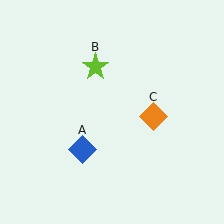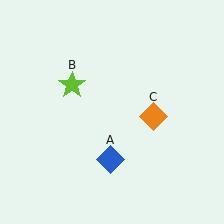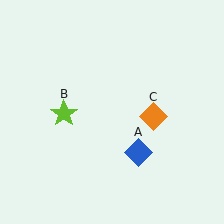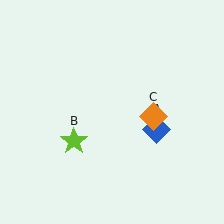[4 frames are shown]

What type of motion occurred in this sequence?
The blue diamond (object A), lime star (object B) rotated counterclockwise around the center of the scene.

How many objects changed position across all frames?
2 objects changed position: blue diamond (object A), lime star (object B).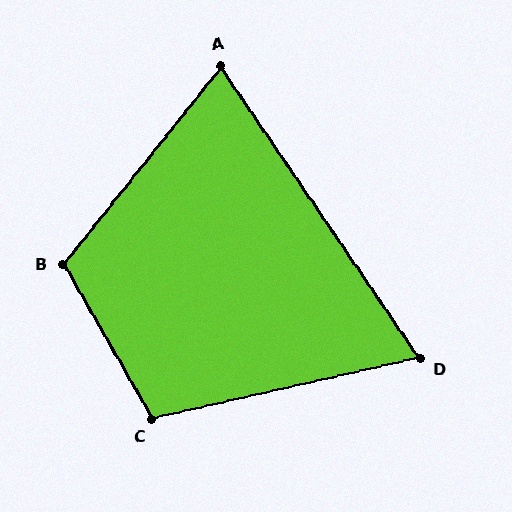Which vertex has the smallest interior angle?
D, at approximately 69 degrees.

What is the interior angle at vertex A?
Approximately 73 degrees (acute).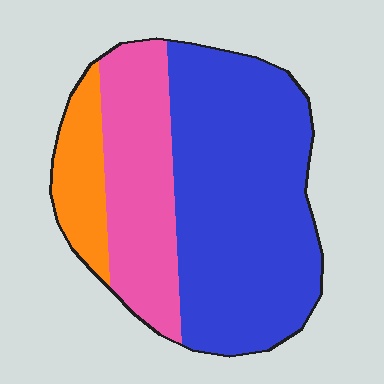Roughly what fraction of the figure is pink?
Pink covers about 30% of the figure.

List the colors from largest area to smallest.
From largest to smallest: blue, pink, orange.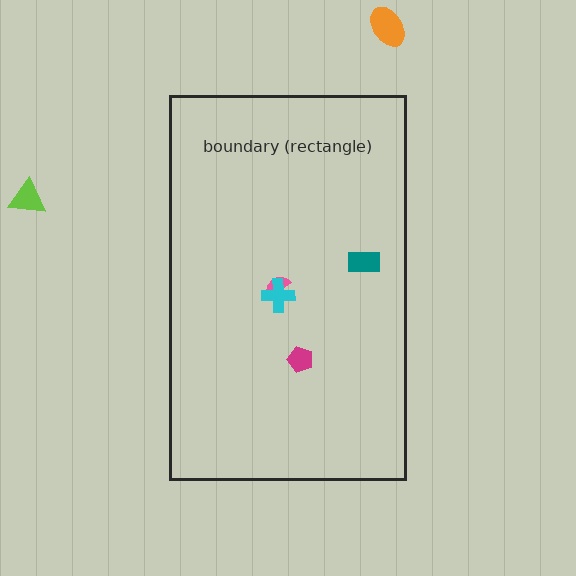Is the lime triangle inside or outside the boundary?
Outside.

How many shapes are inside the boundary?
4 inside, 2 outside.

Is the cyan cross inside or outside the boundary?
Inside.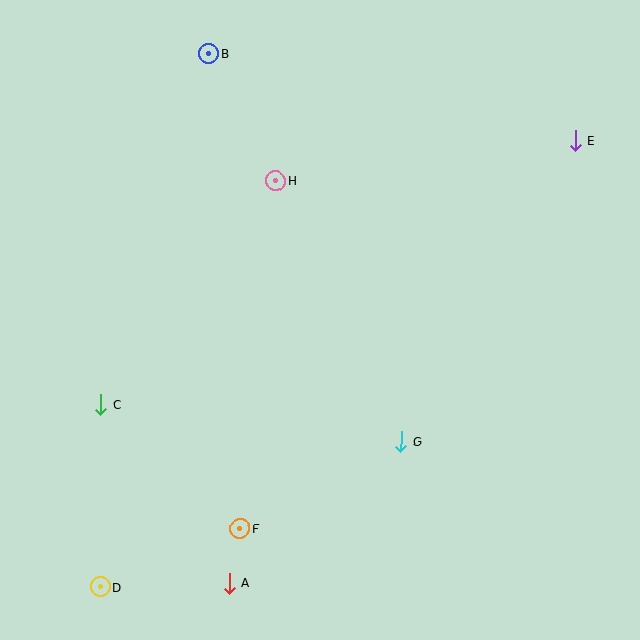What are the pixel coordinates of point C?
Point C is at (101, 405).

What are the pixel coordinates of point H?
Point H is at (275, 181).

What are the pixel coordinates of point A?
Point A is at (229, 583).